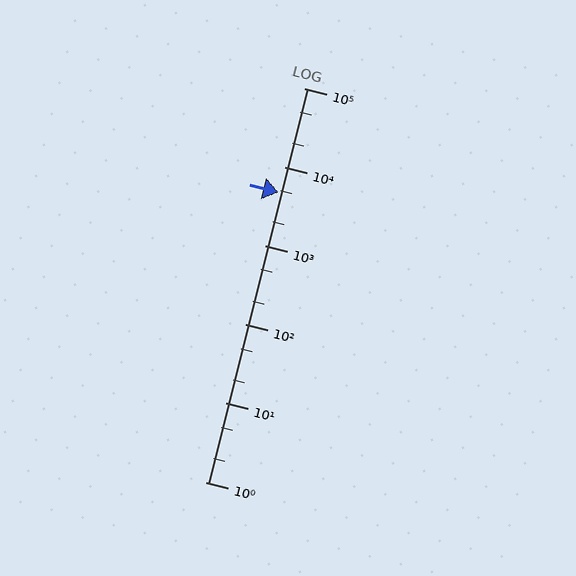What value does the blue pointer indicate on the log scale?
The pointer indicates approximately 4700.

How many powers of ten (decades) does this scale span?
The scale spans 5 decades, from 1 to 100000.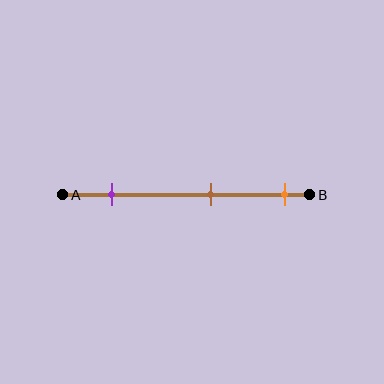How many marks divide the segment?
There are 3 marks dividing the segment.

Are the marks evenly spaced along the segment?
Yes, the marks are approximately evenly spaced.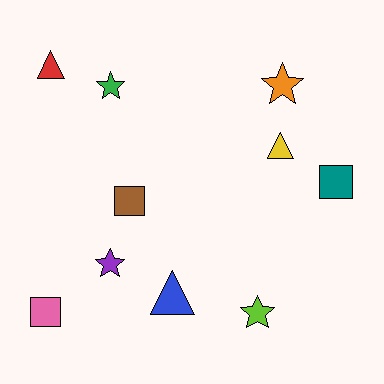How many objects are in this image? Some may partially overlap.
There are 10 objects.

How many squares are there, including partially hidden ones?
There are 3 squares.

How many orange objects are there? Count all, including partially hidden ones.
There is 1 orange object.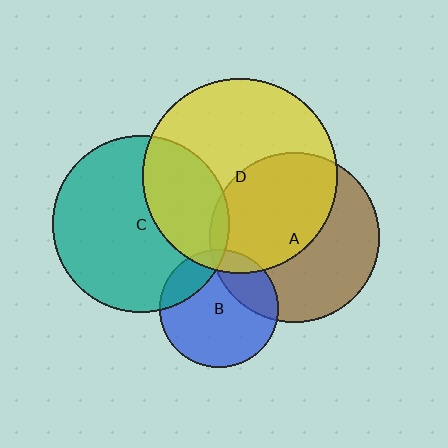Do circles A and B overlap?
Yes.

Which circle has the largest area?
Circle D (yellow).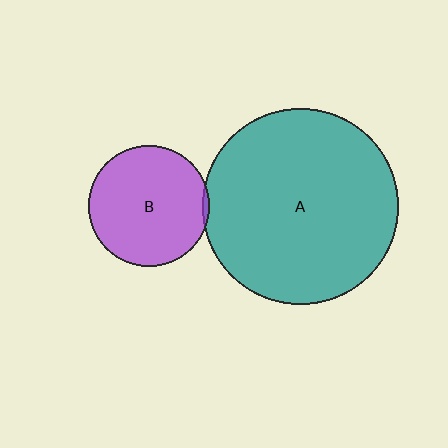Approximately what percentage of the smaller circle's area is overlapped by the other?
Approximately 5%.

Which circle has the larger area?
Circle A (teal).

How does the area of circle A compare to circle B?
Approximately 2.6 times.